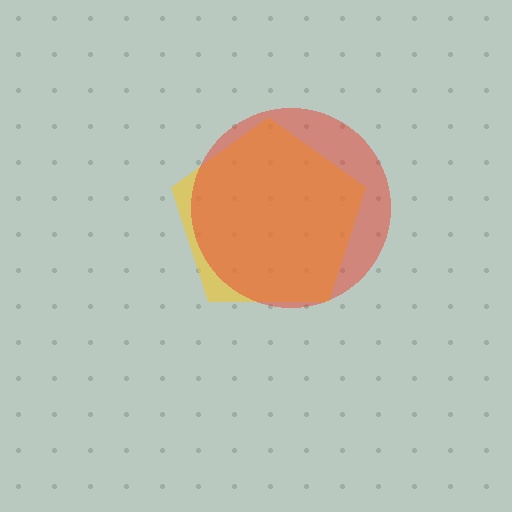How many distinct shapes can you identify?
There are 2 distinct shapes: a yellow pentagon, a red circle.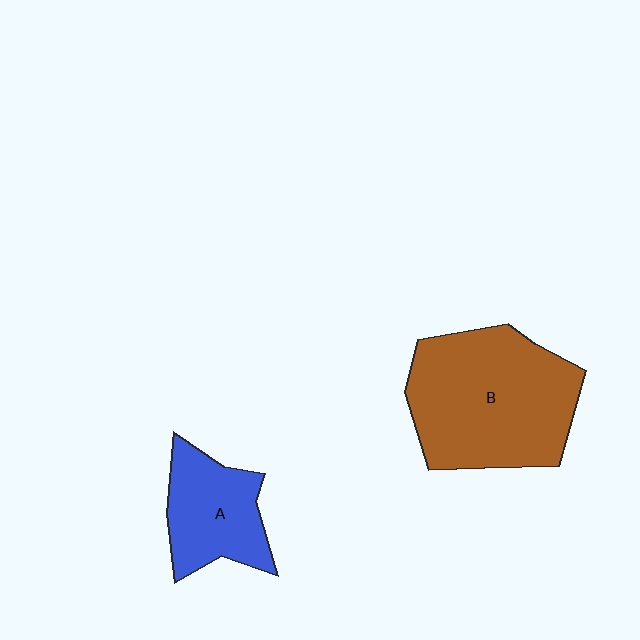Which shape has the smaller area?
Shape A (blue).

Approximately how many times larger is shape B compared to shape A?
Approximately 2.0 times.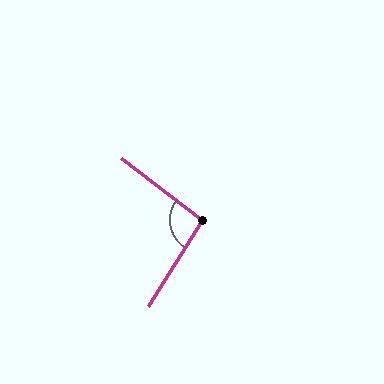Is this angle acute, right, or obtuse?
It is obtuse.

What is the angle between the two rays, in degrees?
Approximately 95 degrees.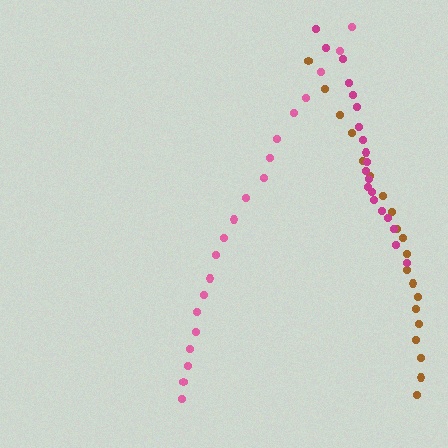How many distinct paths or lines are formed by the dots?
There are 3 distinct paths.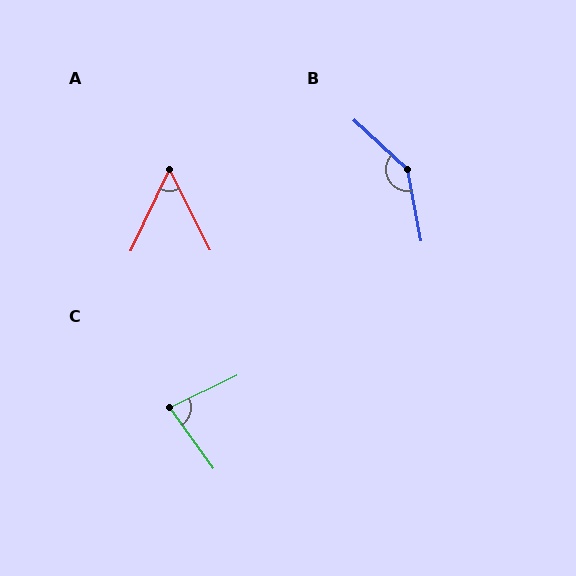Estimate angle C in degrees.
Approximately 80 degrees.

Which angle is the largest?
B, at approximately 143 degrees.